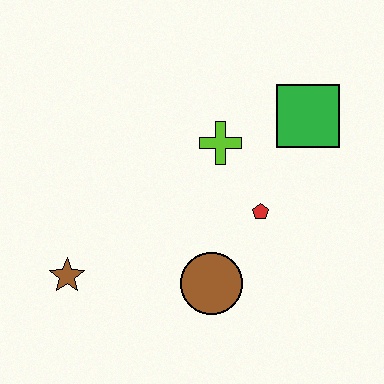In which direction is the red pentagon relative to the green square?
The red pentagon is below the green square.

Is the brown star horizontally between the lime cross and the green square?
No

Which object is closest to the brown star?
The brown circle is closest to the brown star.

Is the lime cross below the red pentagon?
No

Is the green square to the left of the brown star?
No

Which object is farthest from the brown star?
The green square is farthest from the brown star.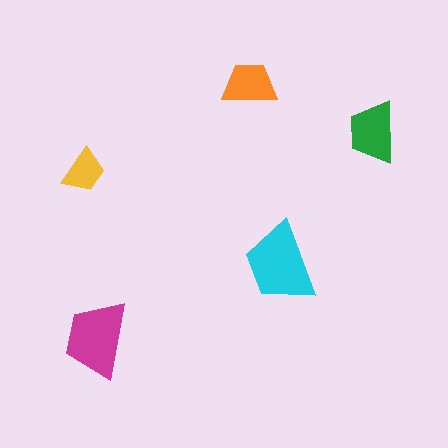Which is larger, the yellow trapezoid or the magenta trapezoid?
The magenta one.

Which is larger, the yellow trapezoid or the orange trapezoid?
The orange one.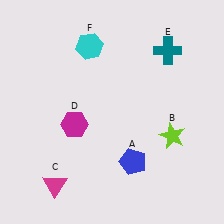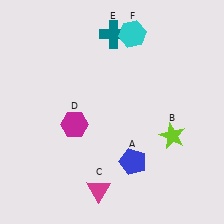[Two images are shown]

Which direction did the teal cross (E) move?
The teal cross (E) moved left.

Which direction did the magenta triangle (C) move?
The magenta triangle (C) moved right.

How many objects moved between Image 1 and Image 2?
3 objects moved between the two images.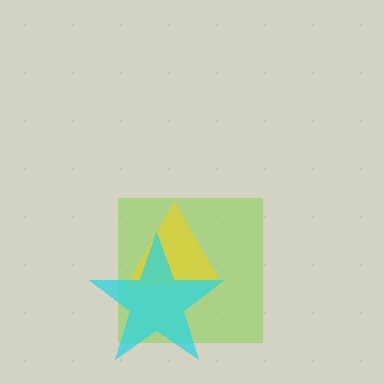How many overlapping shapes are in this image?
There are 3 overlapping shapes in the image.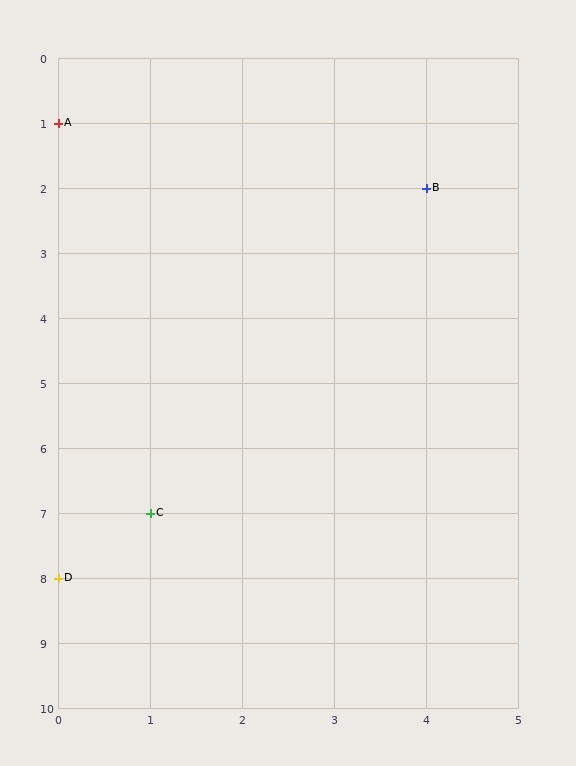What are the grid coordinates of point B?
Point B is at grid coordinates (4, 2).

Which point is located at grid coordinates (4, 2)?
Point B is at (4, 2).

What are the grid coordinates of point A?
Point A is at grid coordinates (0, 1).